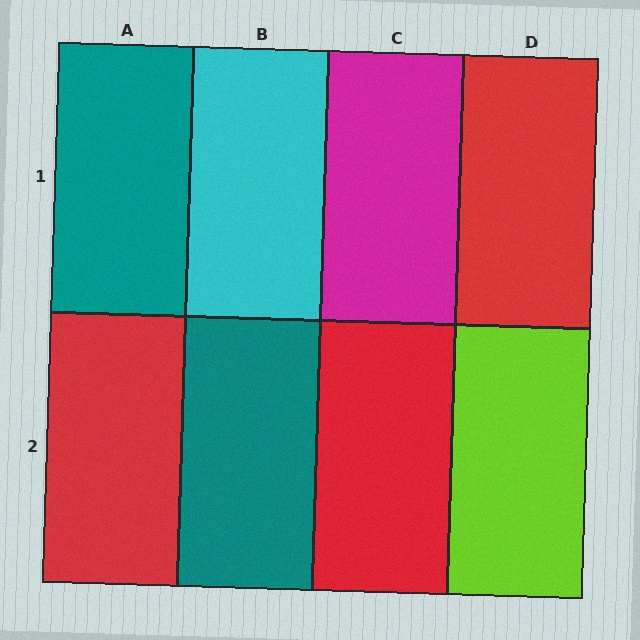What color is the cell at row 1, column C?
Magenta.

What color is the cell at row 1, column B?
Cyan.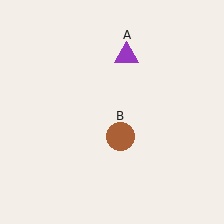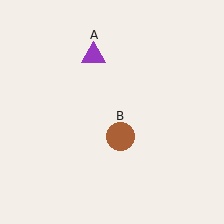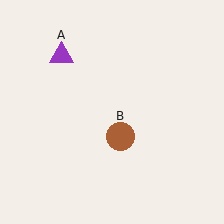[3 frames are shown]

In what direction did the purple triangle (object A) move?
The purple triangle (object A) moved left.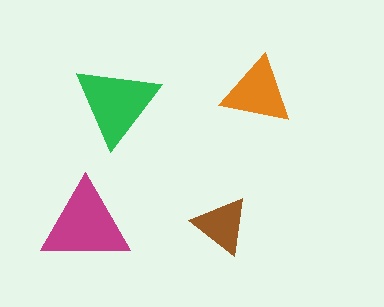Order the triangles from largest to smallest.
the magenta one, the green one, the orange one, the brown one.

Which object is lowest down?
The brown triangle is bottommost.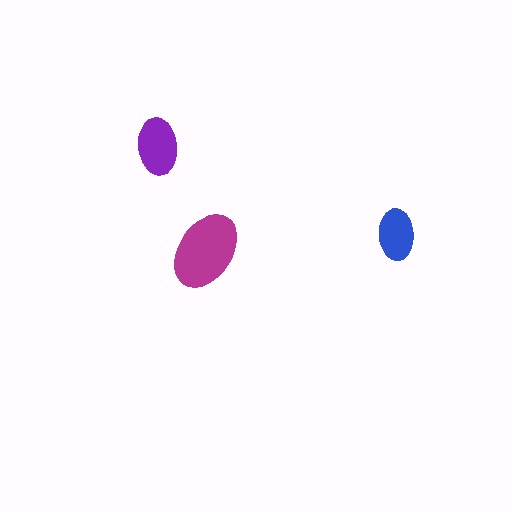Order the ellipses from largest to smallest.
the magenta one, the purple one, the blue one.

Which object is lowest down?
The magenta ellipse is bottommost.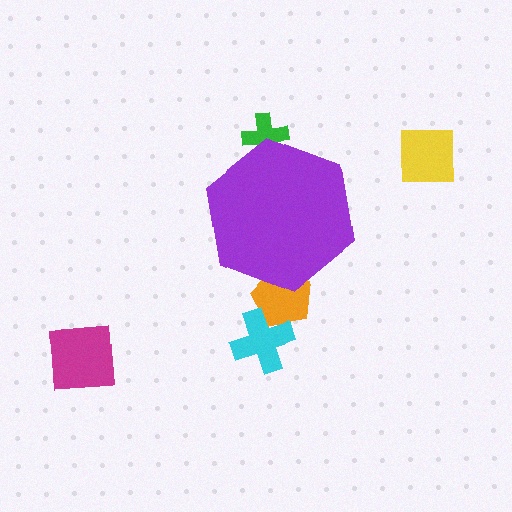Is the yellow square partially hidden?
No, the yellow square is fully visible.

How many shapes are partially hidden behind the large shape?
2 shapes are partially hidden.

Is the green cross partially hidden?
Yes, the green cross is partially hidden behind the purple hexagon.